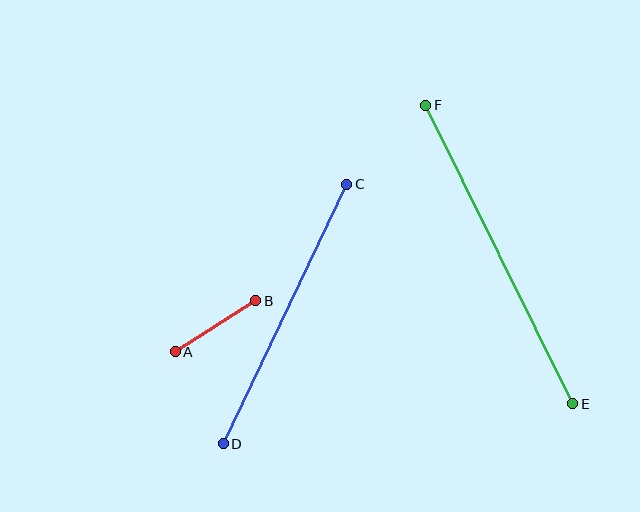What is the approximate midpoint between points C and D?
The midpoint is at approximately (285, 314) pixels.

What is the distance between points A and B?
The distance is approximately 95 pixels.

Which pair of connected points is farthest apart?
Points E and F are farthest apart.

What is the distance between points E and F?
The distance is approximately 332 pixels.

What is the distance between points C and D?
The distance is approximately 287 pixels.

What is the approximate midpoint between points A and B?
The midpoint is at approximately (215, 326) pixels.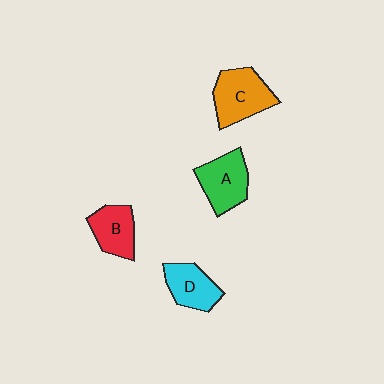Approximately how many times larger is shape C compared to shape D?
Approximately 1.3 times.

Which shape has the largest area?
Shape C (orange).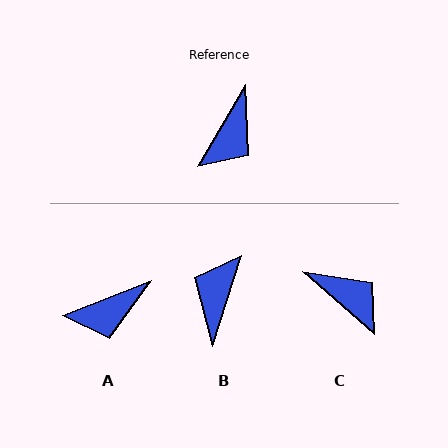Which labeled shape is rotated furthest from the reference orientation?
B, about 168 degrees away.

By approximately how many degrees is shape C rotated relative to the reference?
Approximately 79 degrees counter-clockwise.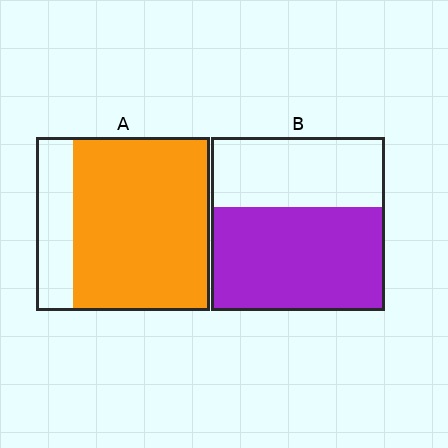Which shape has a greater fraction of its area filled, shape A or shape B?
Shape A.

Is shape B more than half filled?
Yes.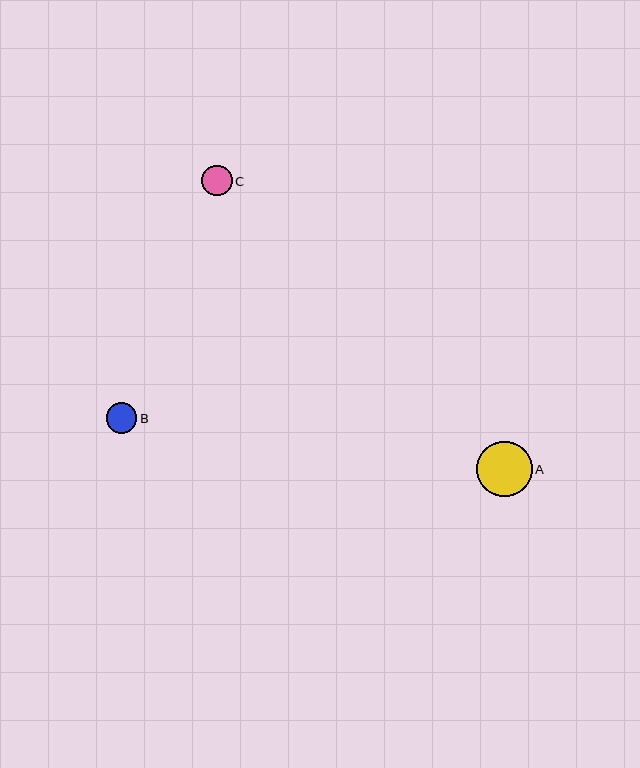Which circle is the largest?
Circle A is the largest with a size of approximately 55 pixels.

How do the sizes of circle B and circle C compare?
Circle B and circle C are approximately the same size.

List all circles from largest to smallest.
From largest to smallest: A, B, C.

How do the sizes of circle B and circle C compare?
Circle B and circle C are approximately the same size.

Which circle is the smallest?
Circle C is the smallest with a size of approximately 30 pixels.